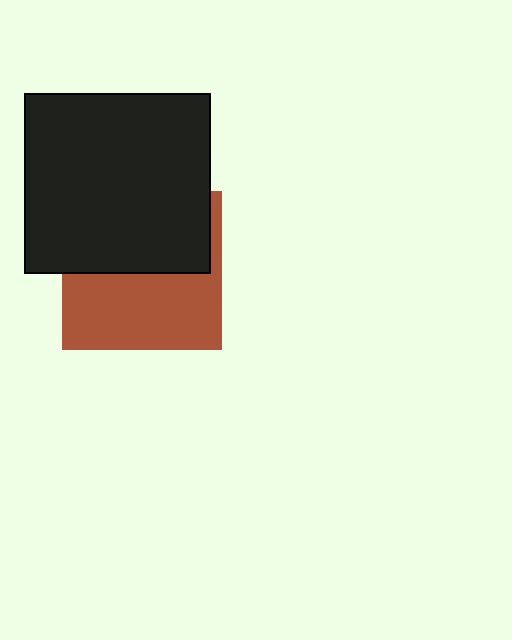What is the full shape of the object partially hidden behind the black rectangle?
The partially hidden object is a brown square.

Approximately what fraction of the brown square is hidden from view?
Roughly 49% of the brown square is hidden behind the black rectangle.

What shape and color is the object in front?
The object in front is a black rectangle.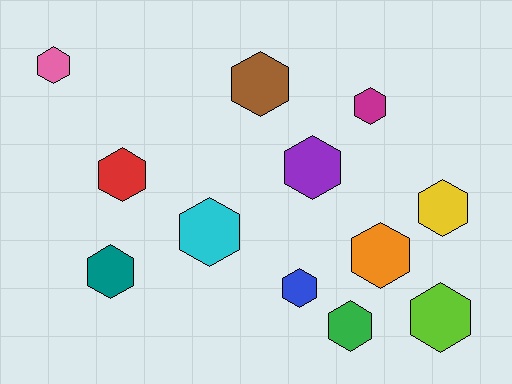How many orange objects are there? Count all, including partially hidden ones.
There is 1 orange object.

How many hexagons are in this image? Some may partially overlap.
There are 12 hexagons.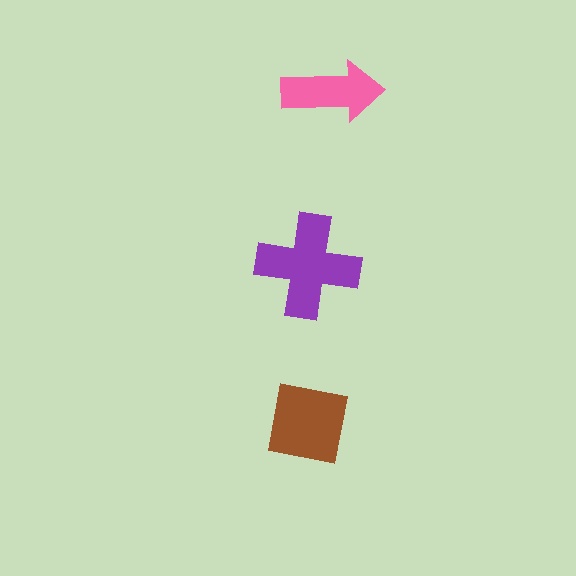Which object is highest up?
The pink arrow is topmost.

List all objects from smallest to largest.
The pink arrow, the brown square, the purple cross.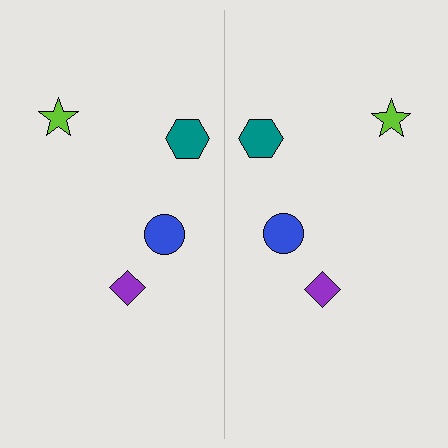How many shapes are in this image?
There are 8 shapes in this image.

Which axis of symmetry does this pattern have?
The pattern has a vertical axis of symmetry running through the center of the image.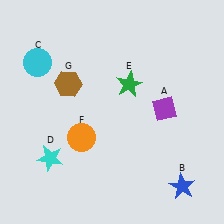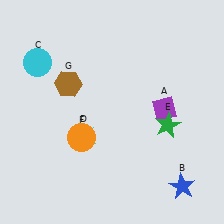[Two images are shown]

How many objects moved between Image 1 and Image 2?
2 objects moved between the two images.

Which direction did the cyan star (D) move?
The cyan star (D) moved right.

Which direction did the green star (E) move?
The green star (E) moved down.